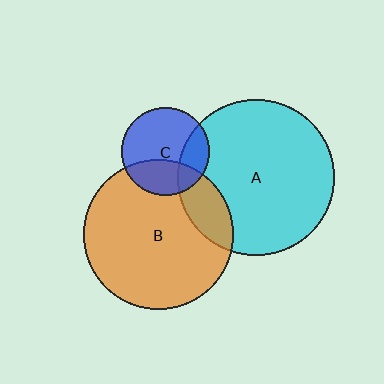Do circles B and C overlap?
Yes.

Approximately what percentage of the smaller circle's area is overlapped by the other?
Approximately 35%.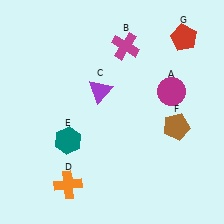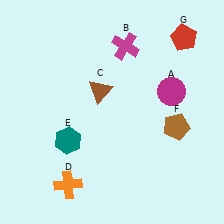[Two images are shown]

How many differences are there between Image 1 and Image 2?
There is 1 difference between the two images.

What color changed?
The triangle (C) changed from purple in Image 1 to brown in Image 2.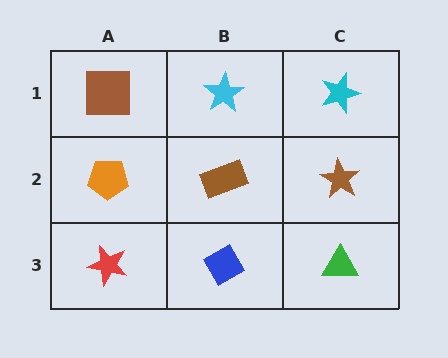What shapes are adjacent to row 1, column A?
An orange pentagon (row 2, column A), a cyan star (row 1, column B).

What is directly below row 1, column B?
A brown rectangle.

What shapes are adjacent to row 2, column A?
A brown square (row 1, column A), a red star (row 3, column A), a brown rectangle (row 2, column B).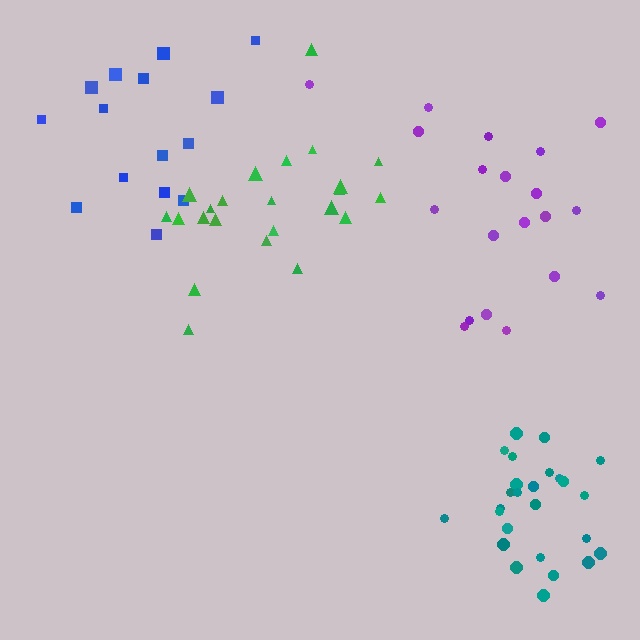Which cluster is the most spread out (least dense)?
Blue.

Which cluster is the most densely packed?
Teal.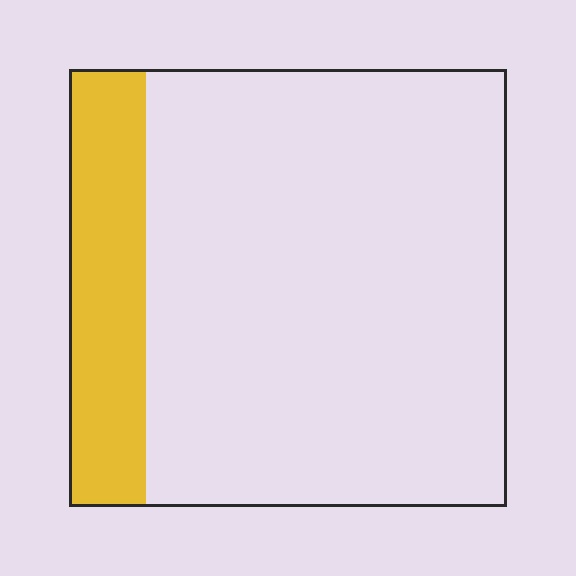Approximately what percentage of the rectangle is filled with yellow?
Approximately 20%.